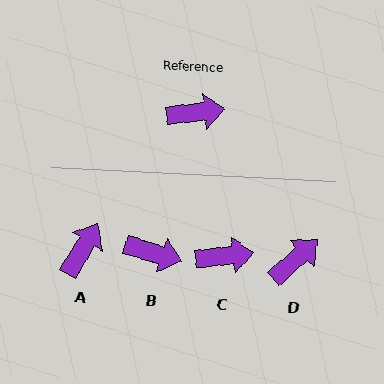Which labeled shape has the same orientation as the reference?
C.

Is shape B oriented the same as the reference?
No, it is off by about 23 degrees.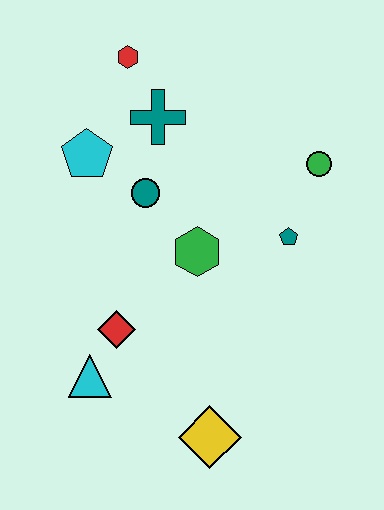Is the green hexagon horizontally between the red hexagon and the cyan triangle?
No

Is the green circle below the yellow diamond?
No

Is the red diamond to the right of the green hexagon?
No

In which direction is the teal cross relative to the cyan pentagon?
The teal cross is to the right of the cyan pentagon.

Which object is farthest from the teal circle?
The yellow diamond is farthest from the teal circle.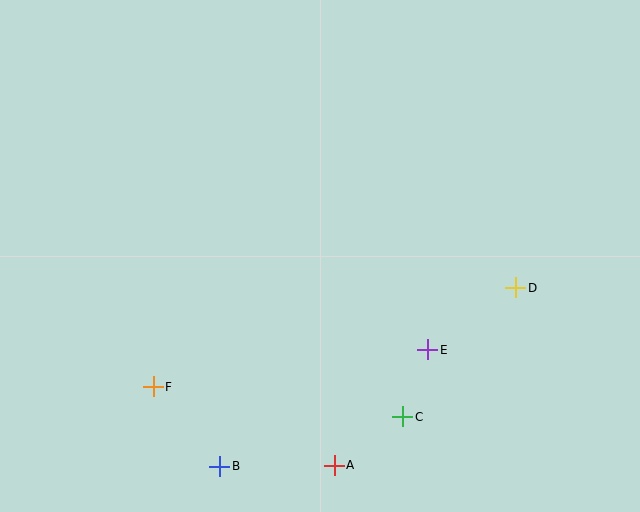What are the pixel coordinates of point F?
Point F is at (153, 387).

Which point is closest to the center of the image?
Point E at (428, 350) is closest to the center.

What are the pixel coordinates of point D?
Point D is at (516, 288).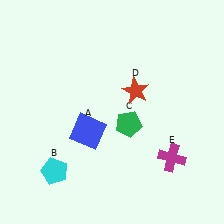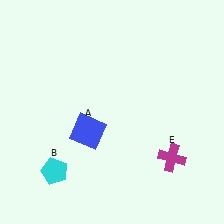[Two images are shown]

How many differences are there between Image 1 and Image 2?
There are 2 differences between the two images.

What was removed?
The green pentagon (C), the red star (D) were removed in Image 2.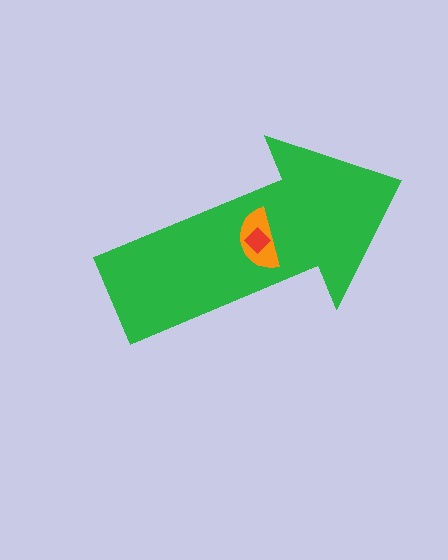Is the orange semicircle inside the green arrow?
Yes.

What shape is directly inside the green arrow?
The orange semicircle.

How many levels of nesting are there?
3.